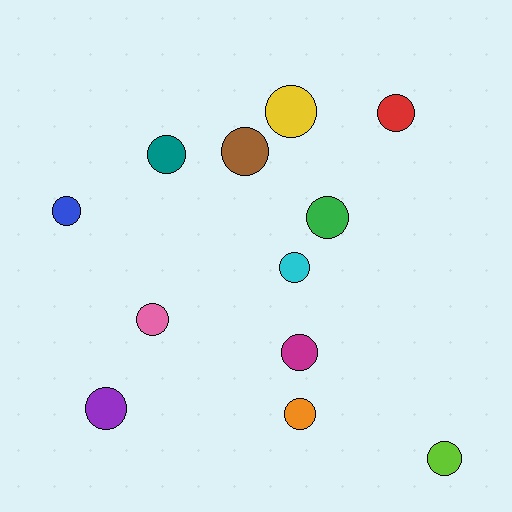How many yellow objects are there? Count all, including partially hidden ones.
There is 1 yellow object.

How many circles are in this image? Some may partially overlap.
There are 12 circles.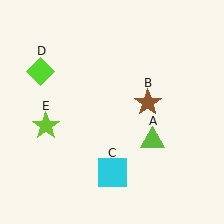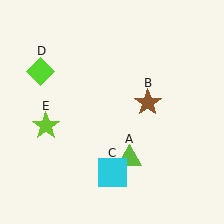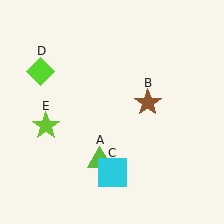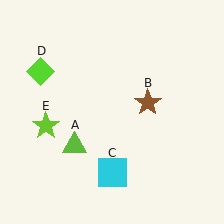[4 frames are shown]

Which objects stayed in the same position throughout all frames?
Brown star (object B) and cyan square (object C) and lime diamond (object D) and lime star (object E) remained stationary.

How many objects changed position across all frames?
1 object changed position: lime triangle (object A).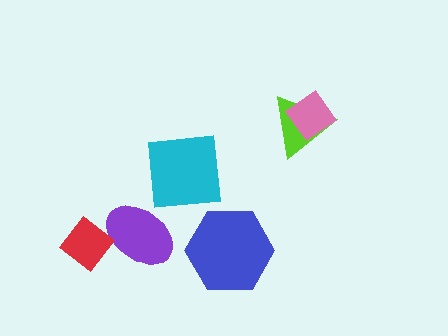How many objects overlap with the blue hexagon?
0 objects overlap with the blue hexagon.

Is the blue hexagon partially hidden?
No, no other shape covers it.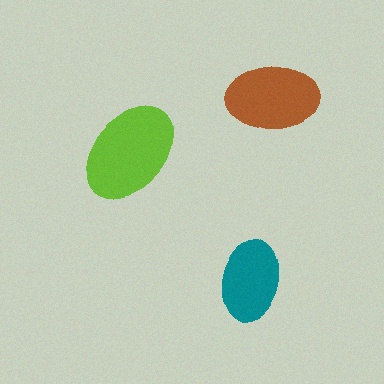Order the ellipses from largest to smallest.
the lime one, the brown one, the teal one.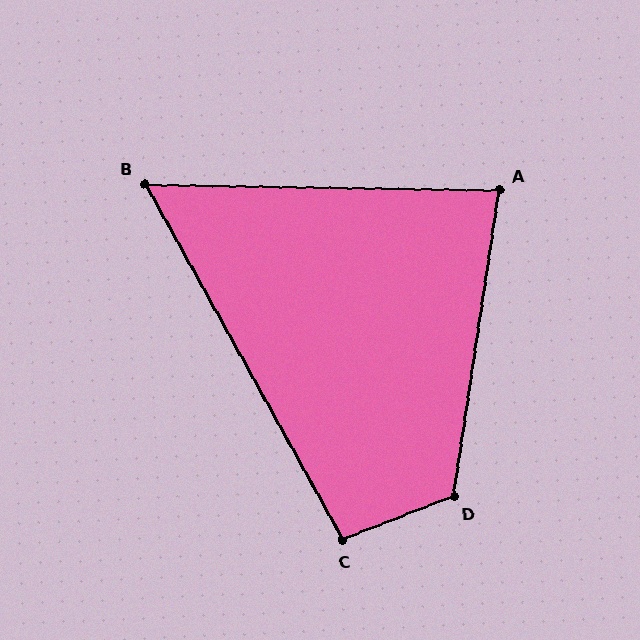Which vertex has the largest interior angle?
D, at approximately 120 degrees.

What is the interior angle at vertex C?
Approximately 98 degrees (obtuse).